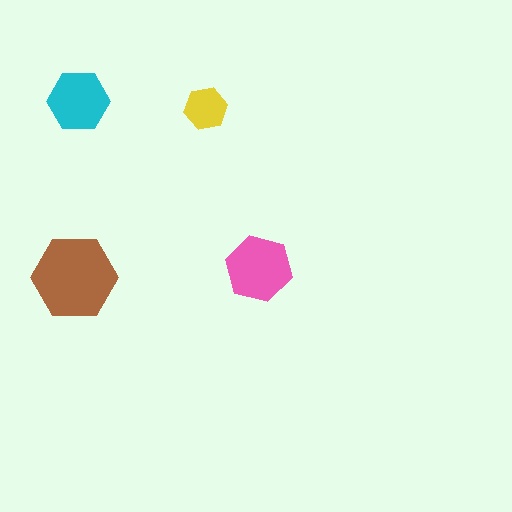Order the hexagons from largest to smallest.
the brown one, the pink one, the cyan one, the yellow one.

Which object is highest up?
The cyan hexagon is topmost.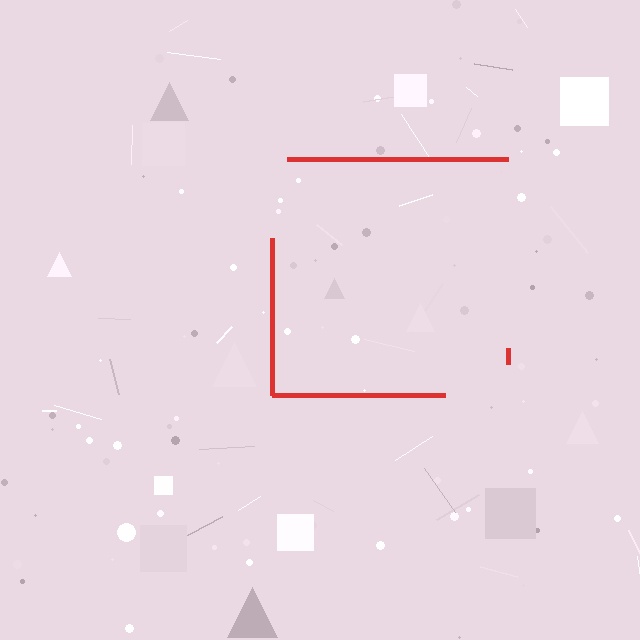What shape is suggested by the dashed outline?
The dashed outline suggests a square.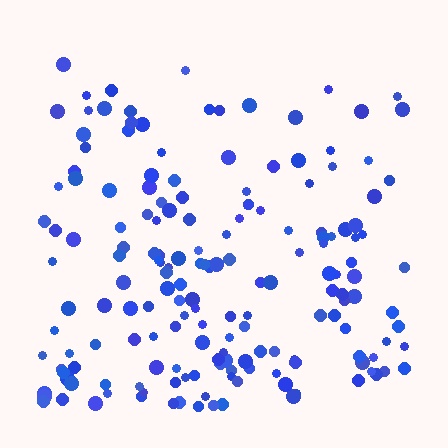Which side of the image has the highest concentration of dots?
The bottom.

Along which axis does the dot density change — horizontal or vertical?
Vertical.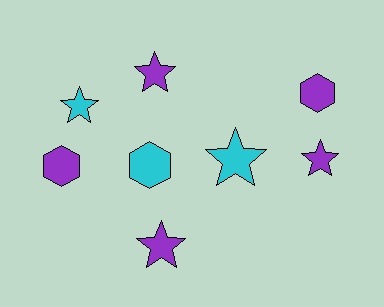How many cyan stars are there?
There are 2 cyan stars.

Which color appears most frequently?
Purple, with 5 objects.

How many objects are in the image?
There are 8 objects.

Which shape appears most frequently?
Star, with 5 objects.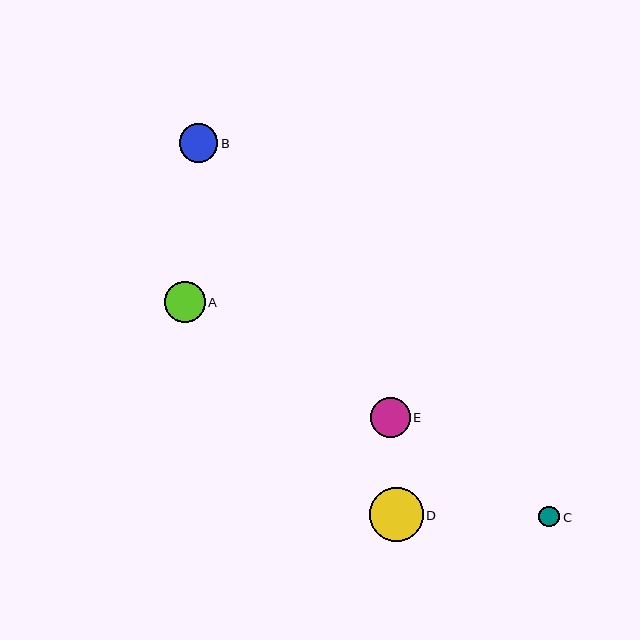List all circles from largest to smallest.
From largest to smallest: D, A, E, B, C.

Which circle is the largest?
Circle D is the largest with a size of approximately 54 pixels.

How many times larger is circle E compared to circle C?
Circle E is approximately 1.9 times the size of circle C.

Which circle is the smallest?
Circle C is the smallest with a size of approximately 21 pixels.